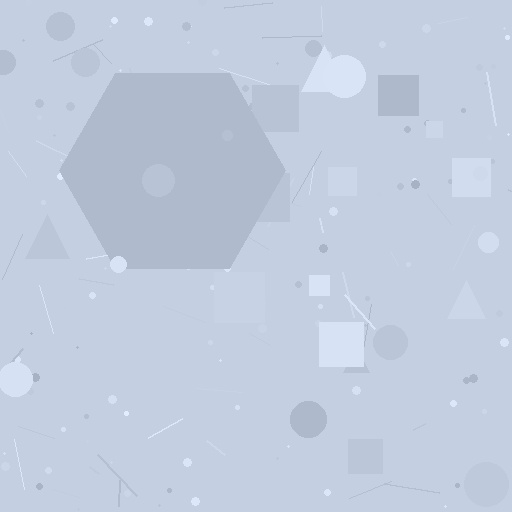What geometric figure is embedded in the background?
A hexagon is embedded in the background.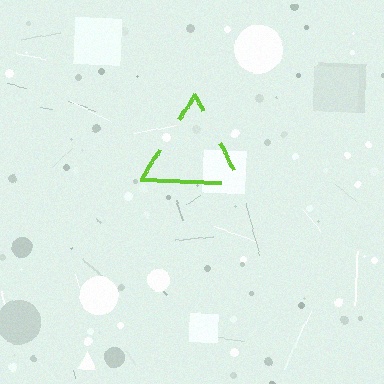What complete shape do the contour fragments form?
The contour fragments form a triangle.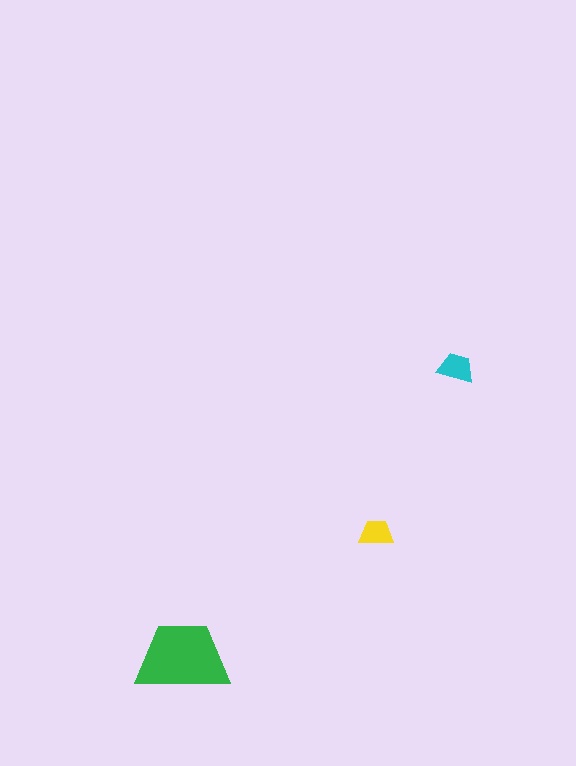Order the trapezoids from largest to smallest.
the green one, the cyan one, the yellow one.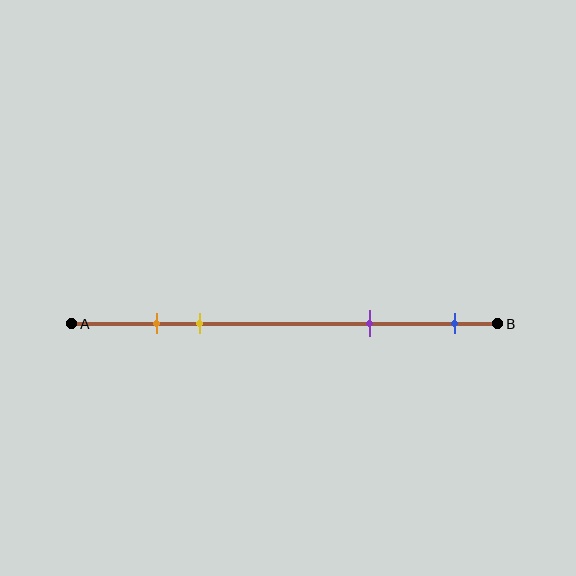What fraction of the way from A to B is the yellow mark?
The yellow mark is approximately 30% (0.3) of the way from A to B.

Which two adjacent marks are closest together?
The orange and yellow marks are the closest adjacent pair.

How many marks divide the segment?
There are 4 marks dividing the segment.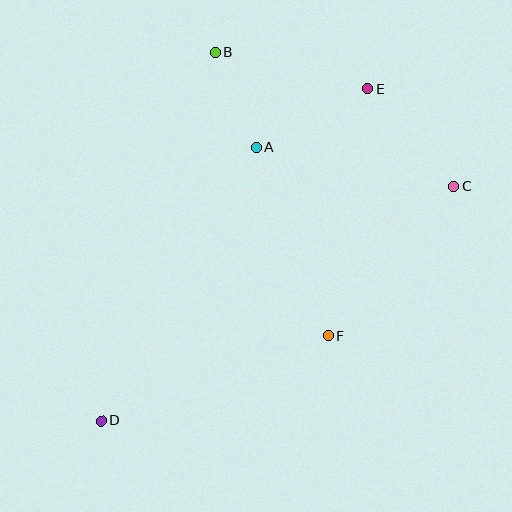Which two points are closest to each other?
Points A and B are closest to each other.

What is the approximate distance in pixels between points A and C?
The distance between A and C is approximately 201 pixels.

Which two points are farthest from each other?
Points D and E are farthest from each other.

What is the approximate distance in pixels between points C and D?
The distance between C and D is approximately 424 pixels.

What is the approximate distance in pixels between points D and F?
The distance between D and F is approximately 242 pixels.